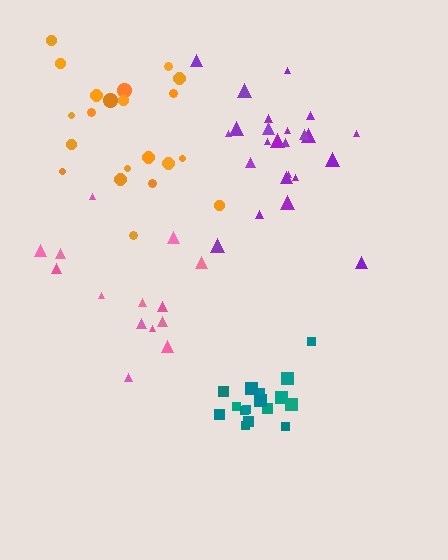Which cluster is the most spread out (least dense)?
Orange.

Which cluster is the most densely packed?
Teal.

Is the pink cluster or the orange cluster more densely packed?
Pink.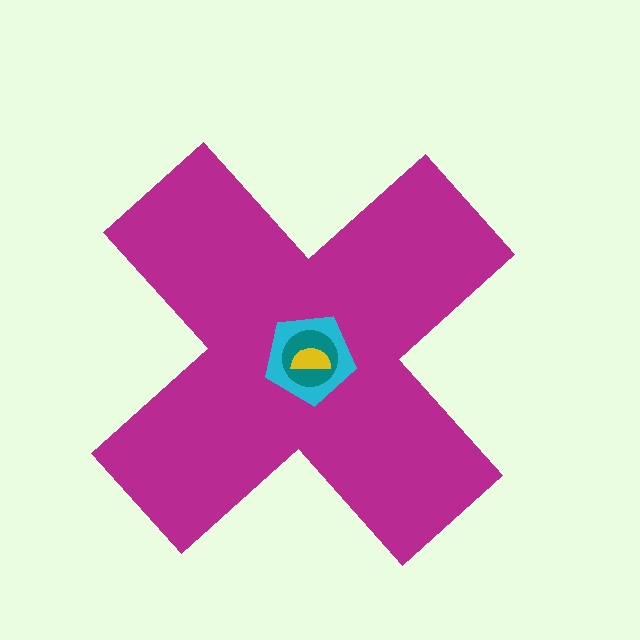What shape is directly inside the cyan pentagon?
The teal circle.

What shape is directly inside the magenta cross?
The cyan pentagon.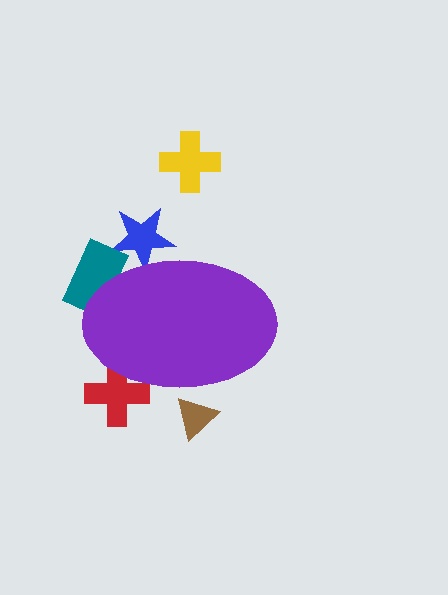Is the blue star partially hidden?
Yes, the blue star is partially hidden behind the purple ellipse.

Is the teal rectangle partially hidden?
Yes, the teal rectangle is partially hidden behind the purple ellipse.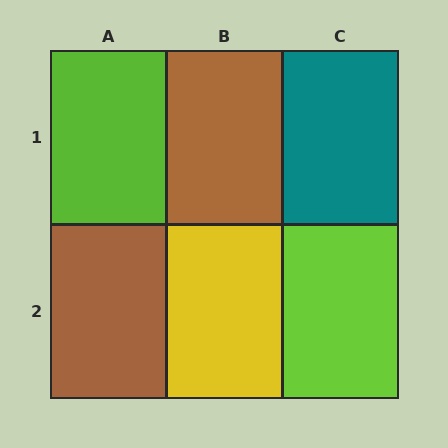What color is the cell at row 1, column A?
Lime.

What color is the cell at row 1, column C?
Teal.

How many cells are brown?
2 cells are brown.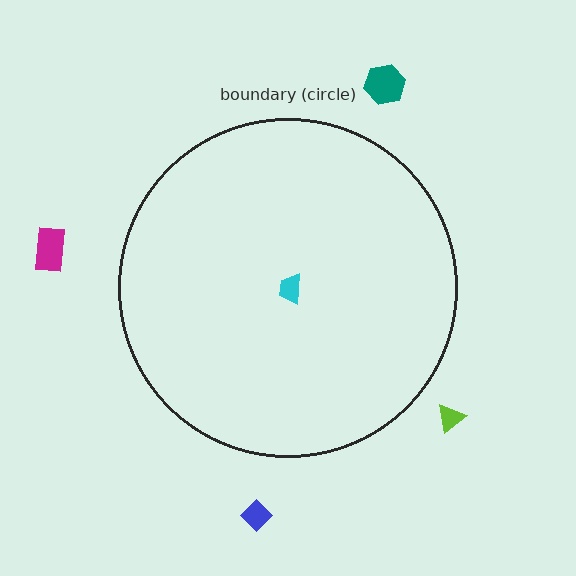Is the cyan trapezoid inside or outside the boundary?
Inside.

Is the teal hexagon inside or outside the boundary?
Outside.